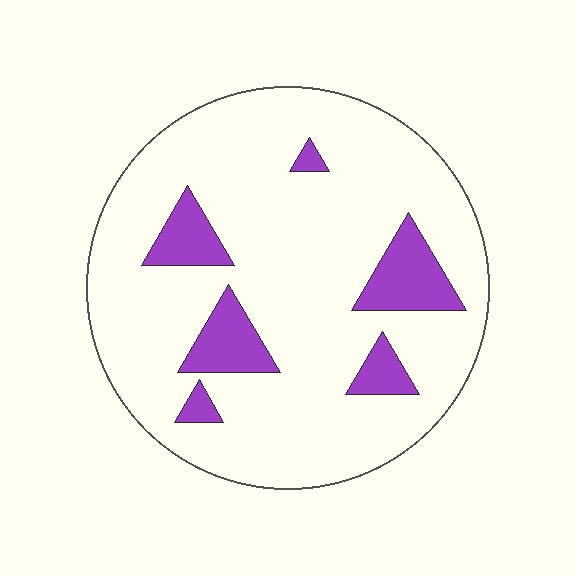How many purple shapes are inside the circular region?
6.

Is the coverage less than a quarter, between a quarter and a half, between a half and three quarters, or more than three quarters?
Less than a quarter.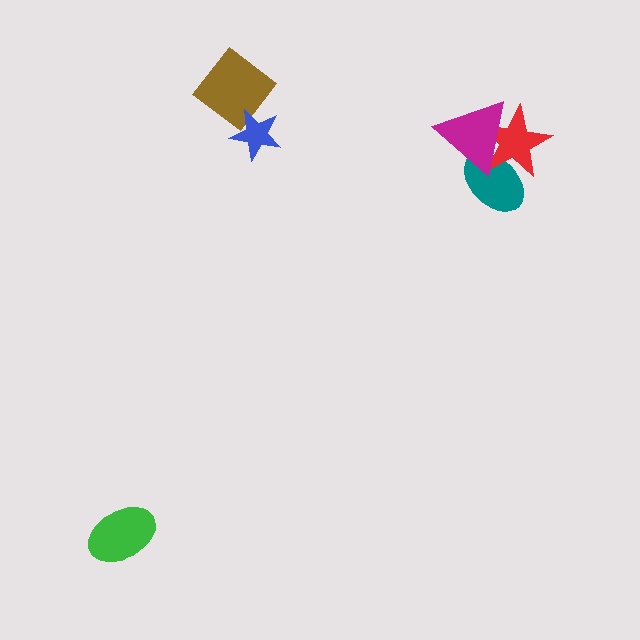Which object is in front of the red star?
The magenta triangle is in front of the red star.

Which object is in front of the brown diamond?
The blue star is in front of the brown diamond.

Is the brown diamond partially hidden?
Yes, it is partially covered by another shape.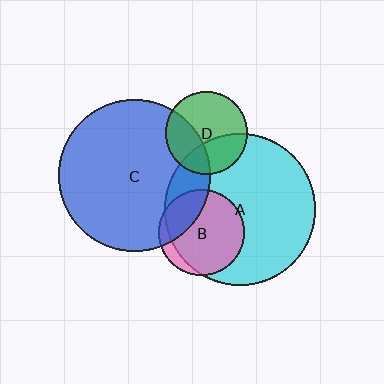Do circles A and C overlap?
Yes.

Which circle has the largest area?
Circle C (blue).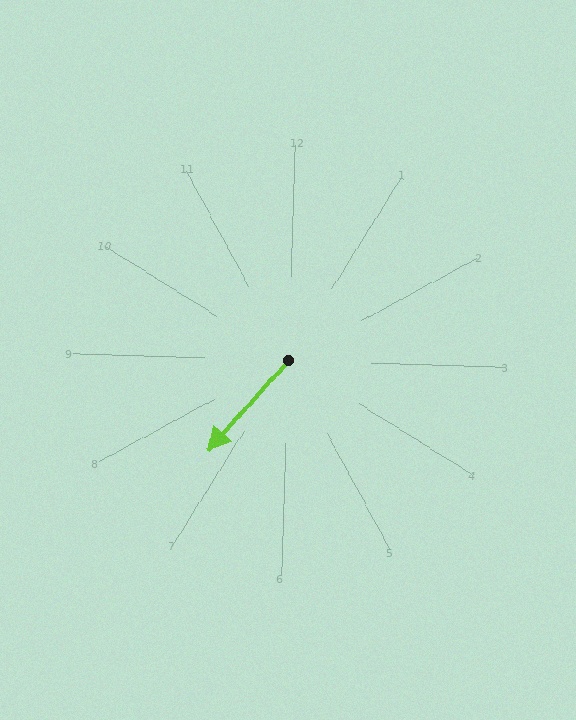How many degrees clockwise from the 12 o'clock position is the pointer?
Approximately 220 degrees.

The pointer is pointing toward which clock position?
Roughly 7 o'clock.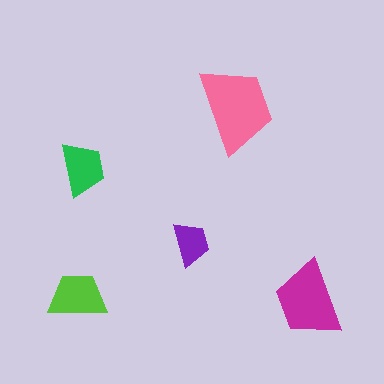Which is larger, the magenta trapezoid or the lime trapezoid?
The magenta one.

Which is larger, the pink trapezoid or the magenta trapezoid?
The pink one.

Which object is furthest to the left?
The lime trapezoid is leftmost.